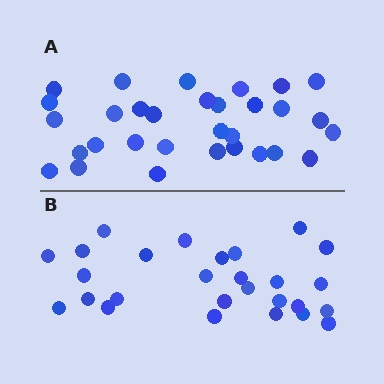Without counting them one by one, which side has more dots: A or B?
Region A (the top region) has more dots.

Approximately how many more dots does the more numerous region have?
Region A has about 4 more dots than region B.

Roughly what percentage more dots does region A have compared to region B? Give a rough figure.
About 15% more.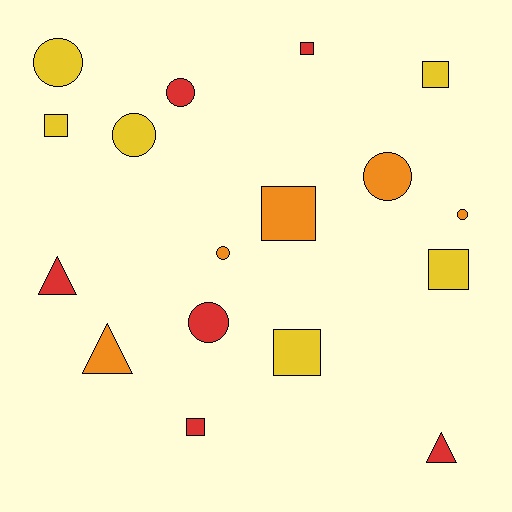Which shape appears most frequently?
Circle, with 7 objects.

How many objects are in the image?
There are 17 objects.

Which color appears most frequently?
Red, with 6 objects.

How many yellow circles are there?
There are 2 yellow circles.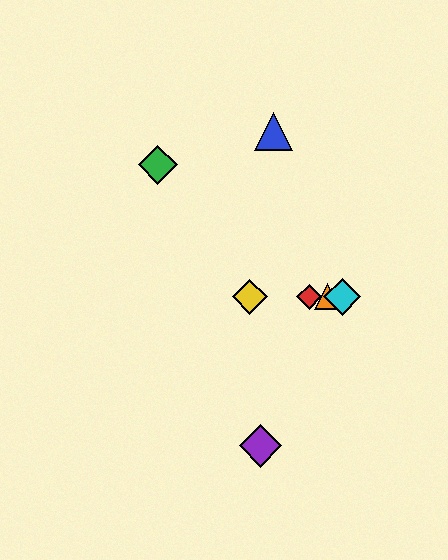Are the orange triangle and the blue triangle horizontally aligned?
No, the orange triangle is at y≈297 and the blue triangle is at y≈131.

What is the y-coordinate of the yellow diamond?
The yellow diamond is at y≈297.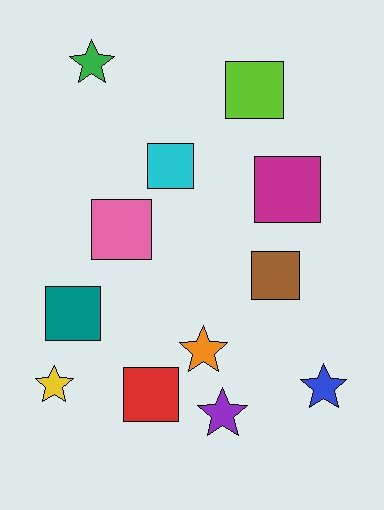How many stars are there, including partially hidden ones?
There are 5 stars.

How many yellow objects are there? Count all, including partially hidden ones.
There is 1 yellow object.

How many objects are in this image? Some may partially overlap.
There are 12 objects.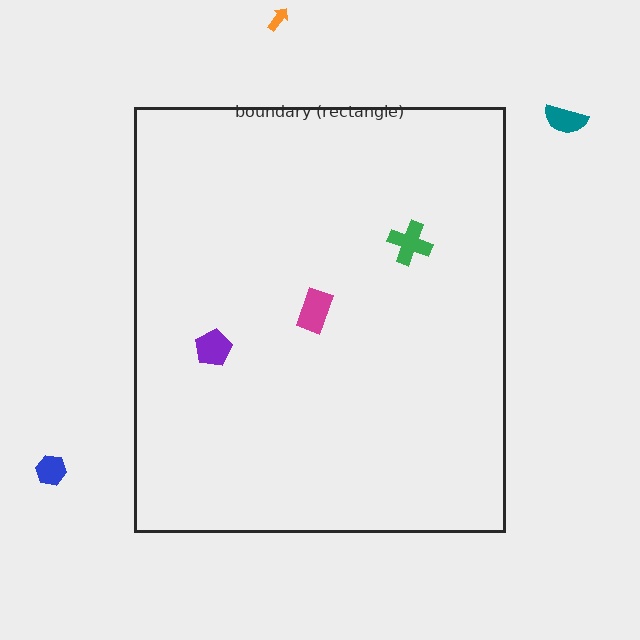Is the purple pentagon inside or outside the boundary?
Inside.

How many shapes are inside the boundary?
3 inside, 3 outside.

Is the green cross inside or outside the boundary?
Inside.